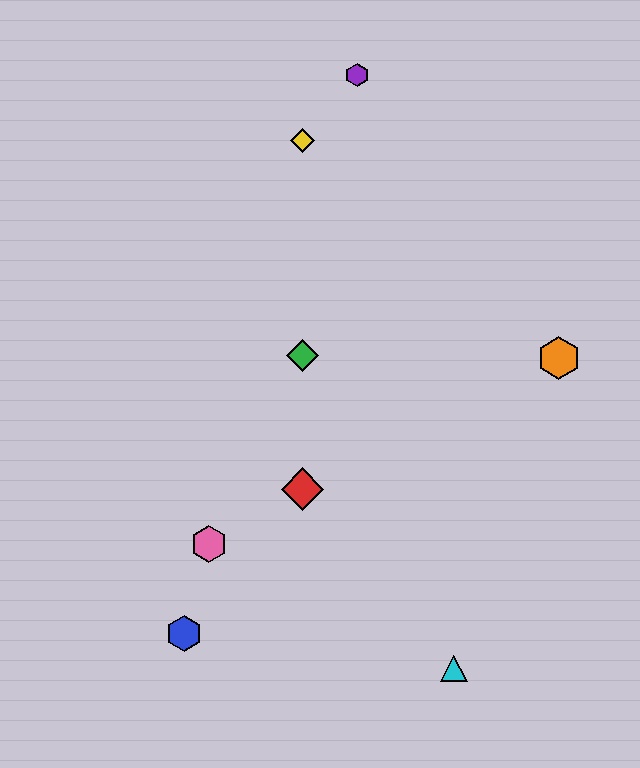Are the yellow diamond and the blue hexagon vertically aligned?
No, the yellow diamond is at x≈303 and the blue hexagon is at x≈184.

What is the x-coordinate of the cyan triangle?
The cyan triangle is at x≈454.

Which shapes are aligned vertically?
The red diamond, the green diamond, the yellow diamond are aligned vertically.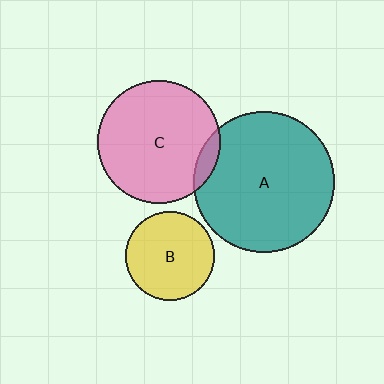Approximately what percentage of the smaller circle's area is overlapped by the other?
Approximately 5%.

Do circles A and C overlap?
Yes.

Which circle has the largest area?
Circle A (teal).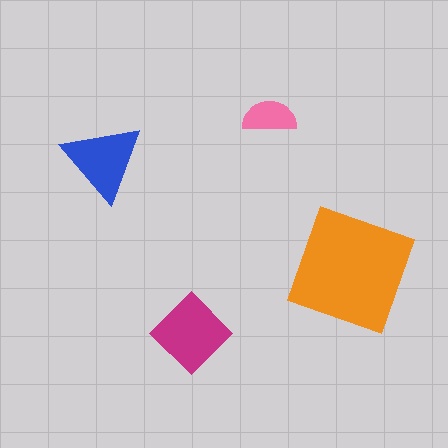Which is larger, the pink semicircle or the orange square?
The orange square.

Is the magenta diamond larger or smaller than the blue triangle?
Larger.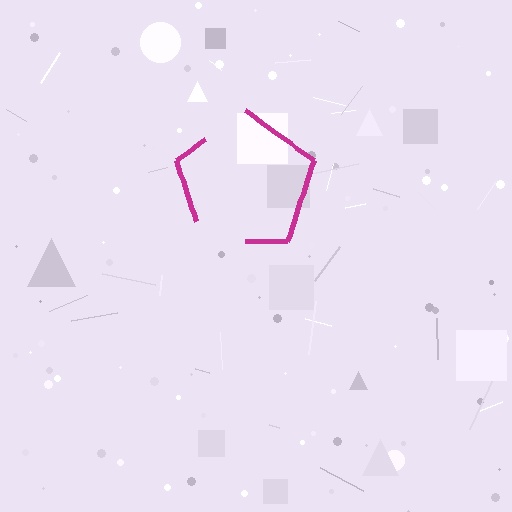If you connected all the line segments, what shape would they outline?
They would outline a pentagon.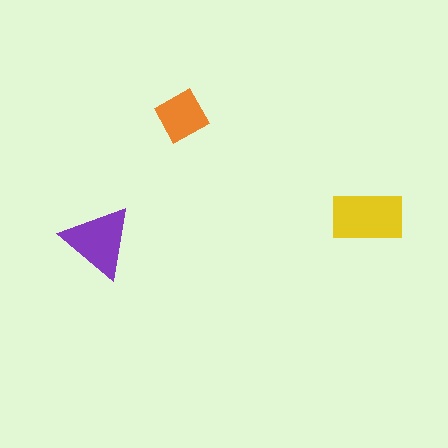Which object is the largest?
The yellow rectangle.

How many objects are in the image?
There are 3 objects in the image.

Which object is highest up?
The orange square is topmost.